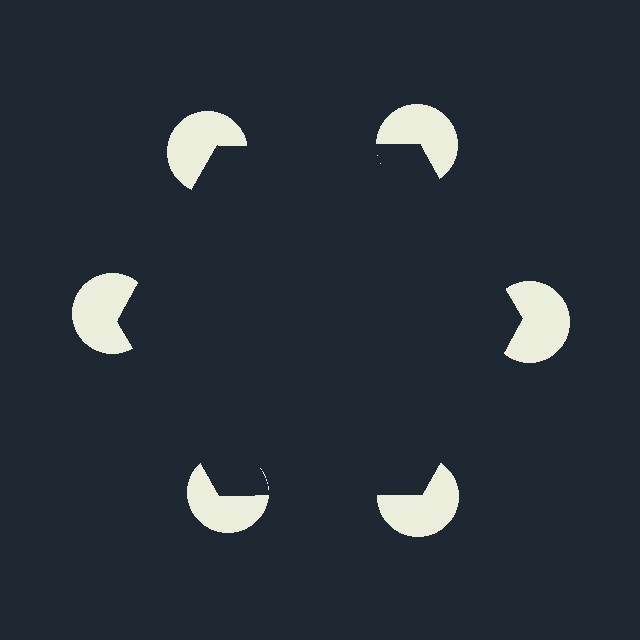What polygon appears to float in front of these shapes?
An illusory hexagon — its edges are inferred from the aligned wedge cuts in the pac-man discs, not physically drawn.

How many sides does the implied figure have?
6 sides.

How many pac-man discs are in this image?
There are 6 — one at each vertex of the illusory hexagon.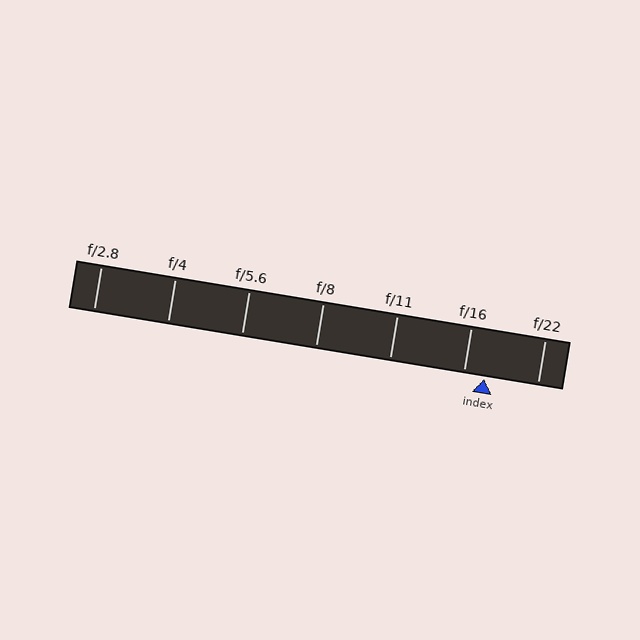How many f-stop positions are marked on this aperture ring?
There are 7 f-stop positions marked.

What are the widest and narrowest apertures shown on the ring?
The widest aperture shown is f/2.8 and the narrowest is f/22.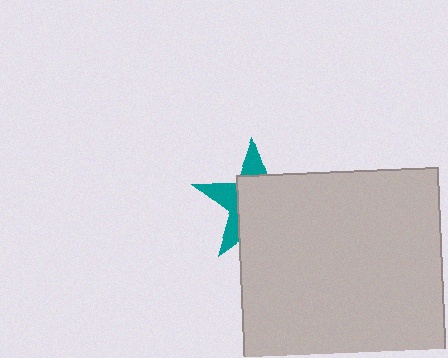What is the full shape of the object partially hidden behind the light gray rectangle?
The partially hidden object is a teal star.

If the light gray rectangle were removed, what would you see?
You would see the complete teal star.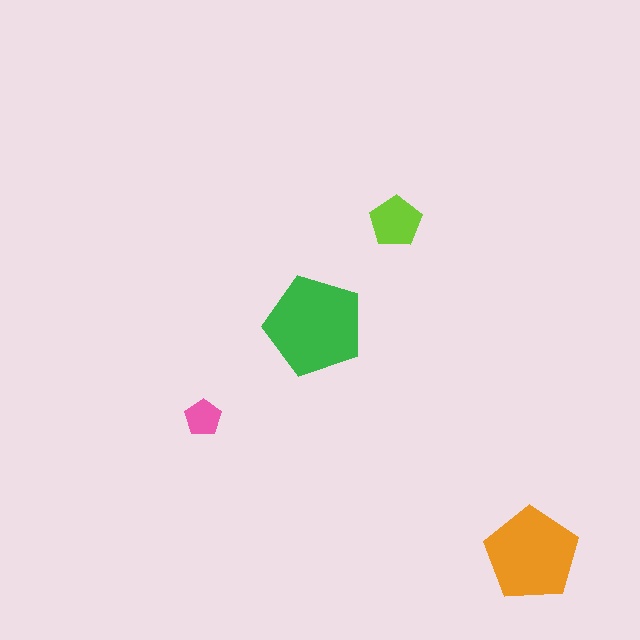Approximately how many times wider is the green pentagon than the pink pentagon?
About 3 times wider.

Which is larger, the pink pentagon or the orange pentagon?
The orange one.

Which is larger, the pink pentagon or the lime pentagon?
The lime one.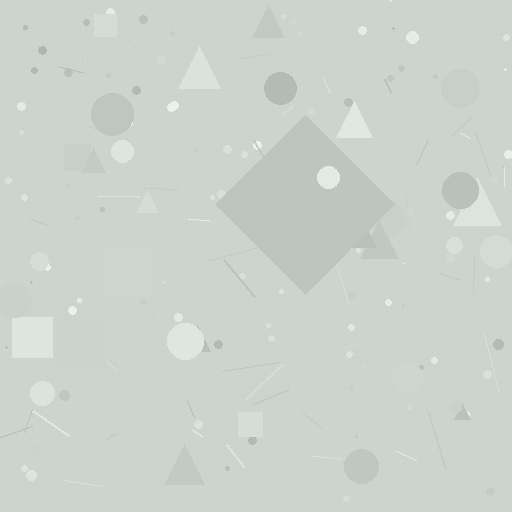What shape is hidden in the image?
A diamond is hidden in the image.